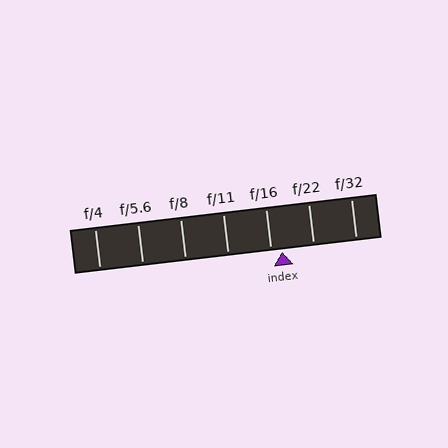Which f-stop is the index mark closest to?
The index mark is closest to f/16.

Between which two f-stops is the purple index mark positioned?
The index mark is between f/16 and f/22.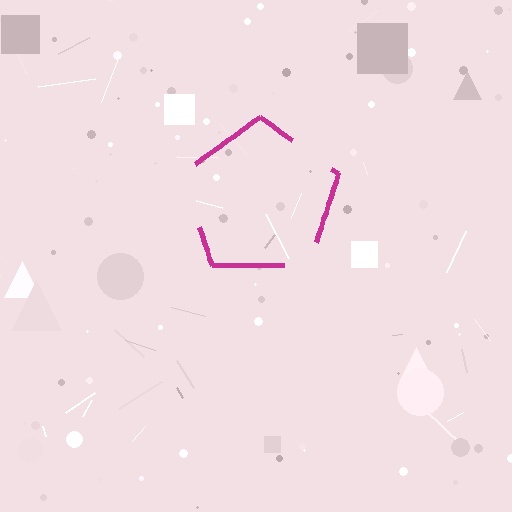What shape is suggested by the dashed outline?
The dashed outline suggests a pentagon.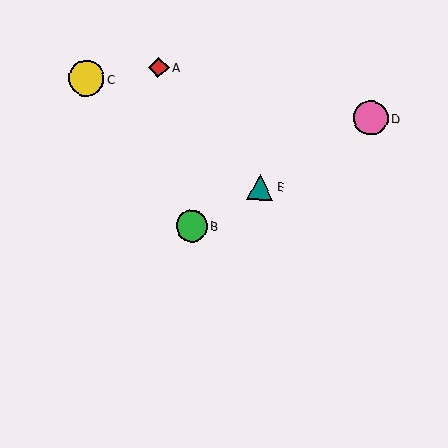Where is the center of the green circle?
The center of the green circle is at (192, 226).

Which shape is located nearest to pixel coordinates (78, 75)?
The yellow circle (labeled C) at (86, 79) is nearest to that location.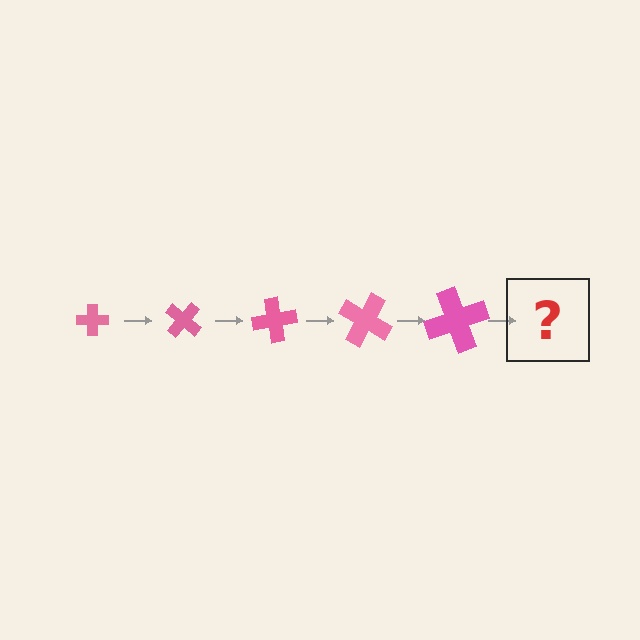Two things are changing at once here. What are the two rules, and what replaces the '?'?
The two rules are that the cross grows larger each step and it rotates 40 degrees each step. The '?' should be a cross, larger than the previous one and rotated 200 degrees from the start.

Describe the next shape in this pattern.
It should be a cross, larger than the previous one and rotated 200 degrees from the start.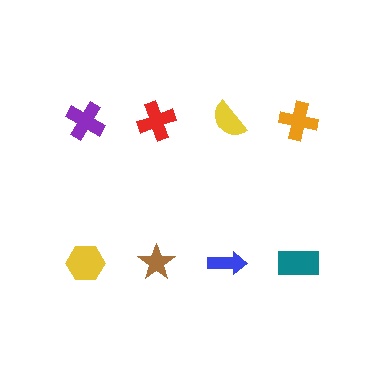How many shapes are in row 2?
4 shapes.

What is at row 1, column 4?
An orange cross.